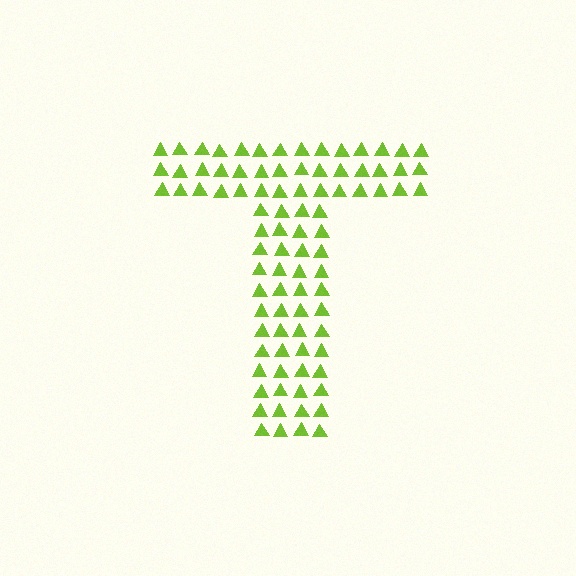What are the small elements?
The small elements are triangles.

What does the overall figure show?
The overall figure shows the letter T.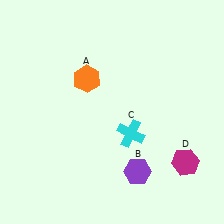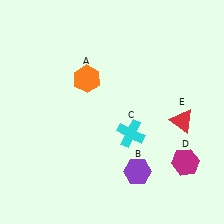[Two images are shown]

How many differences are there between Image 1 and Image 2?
There is 1 difference between the two images.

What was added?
A red triangle (E) was added in Image 2.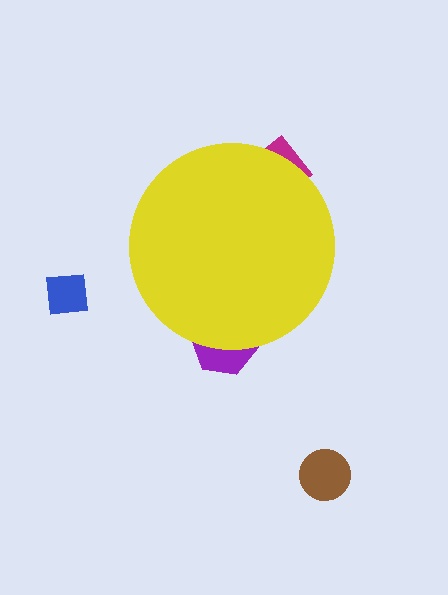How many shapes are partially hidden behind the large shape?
2 shapes are partially hidden.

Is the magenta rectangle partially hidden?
Yes, the magenta rectangle is partially hidden behind the yellow circle.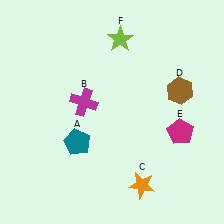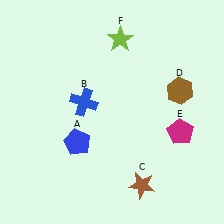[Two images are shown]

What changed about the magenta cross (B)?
In Image 1, B is magenta. In Image 2, it changed to blue.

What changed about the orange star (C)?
In Image 1, C is orange. In Image 2, it changed to brown.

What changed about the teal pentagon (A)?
In Image 1, A is teal. In Image 2, it changed to blue.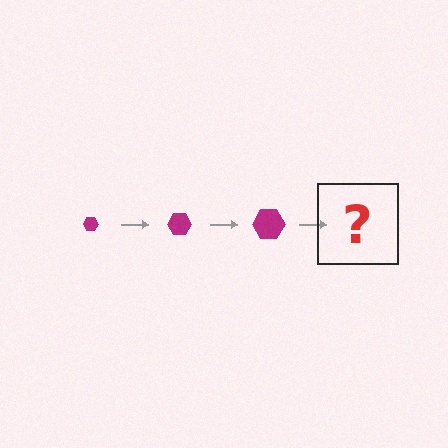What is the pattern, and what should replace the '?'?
The pattern is that the hexagon gets progressively larger each step. The '?' should be a magenta hexagon, larger than the previous one.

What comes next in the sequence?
The next element should be a magenta hexagon, larger than the previous one.